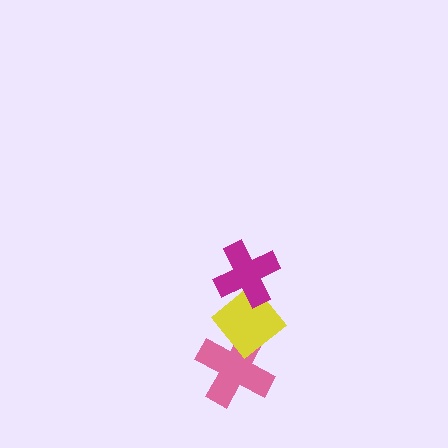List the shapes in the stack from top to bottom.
From top to bottom: the magenta cross, the yellow diamond, the pink cross.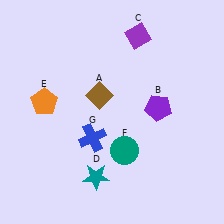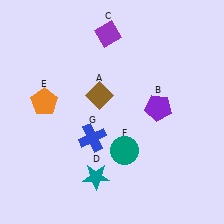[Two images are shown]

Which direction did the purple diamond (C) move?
The purple diamond (C) moved left.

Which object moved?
The purple diamond (C) moved left.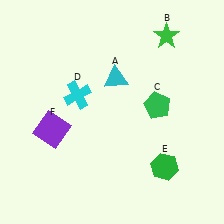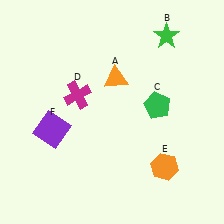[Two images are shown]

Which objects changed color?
A changed from cyan to orange. D changed from cyan to magenta. E changed from green to orange.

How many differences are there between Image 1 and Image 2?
There are 3 differences between the two images.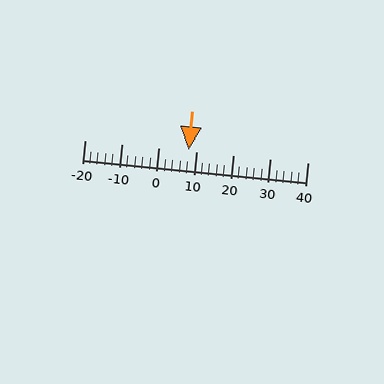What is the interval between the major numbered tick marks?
The major tick marks are spaced 10 units apart.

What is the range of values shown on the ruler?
The ruler shows values from -20 to 40.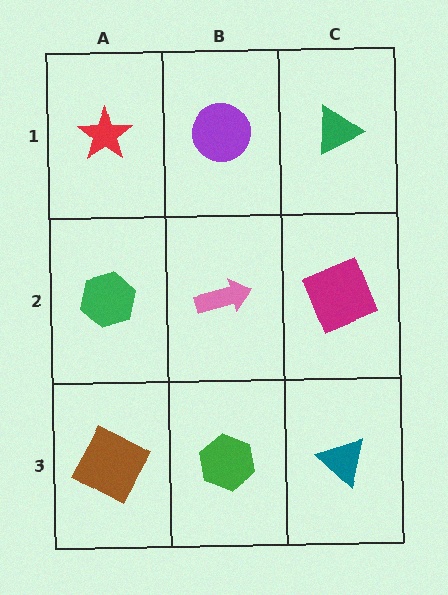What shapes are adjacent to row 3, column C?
A magenta square (row 2, column C), a green hexagon (row 3, column B).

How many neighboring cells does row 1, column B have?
3.